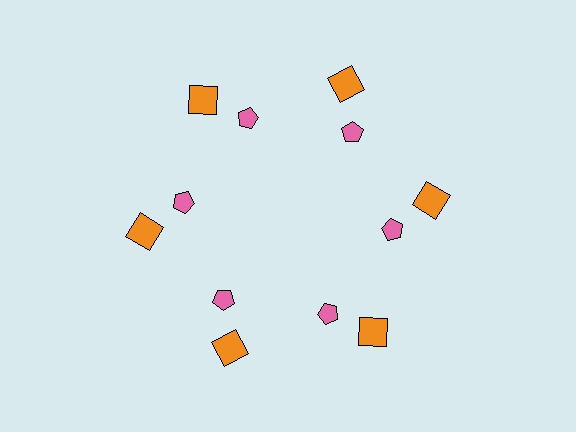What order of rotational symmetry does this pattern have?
This pattern has 6-fold rotational symmetry.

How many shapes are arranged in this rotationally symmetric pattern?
There are 12 shapes, arranged in 6 groups of 2.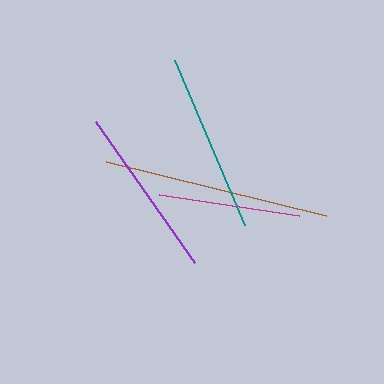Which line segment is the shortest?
The magenta line is the shortest at approximately 141 pixels.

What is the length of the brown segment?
The brown segment is approximately 227 pixels long.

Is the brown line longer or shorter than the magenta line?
The brown line is longer than the magenta line.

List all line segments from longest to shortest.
From longest to shortest: brown, teal, purple, magenta.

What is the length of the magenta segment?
The magenta segment is approximately 141 pixels long.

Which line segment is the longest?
The brown line is the longest at approximately 227 pixels.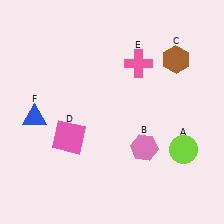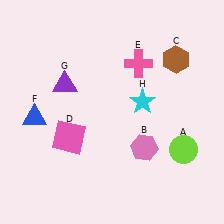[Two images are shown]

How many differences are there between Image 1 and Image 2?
There are 2 differences between the two images.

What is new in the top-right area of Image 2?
A cyan star (H) was added in the top-right area of Image 2.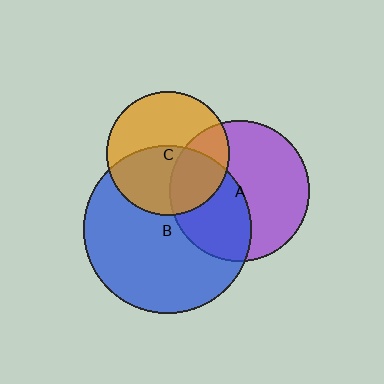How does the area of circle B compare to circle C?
Approximately 1.8 times.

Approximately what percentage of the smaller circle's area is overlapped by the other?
Approximately 45%.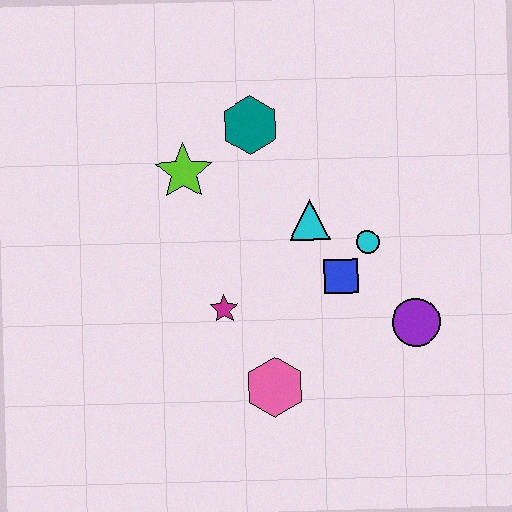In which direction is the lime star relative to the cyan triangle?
The lime star is to the left of the cyan triangle.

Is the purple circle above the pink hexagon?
Yes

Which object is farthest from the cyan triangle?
The pink hexagon is farthest from the cyan triangle.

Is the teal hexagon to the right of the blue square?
No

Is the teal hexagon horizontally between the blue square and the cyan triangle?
No